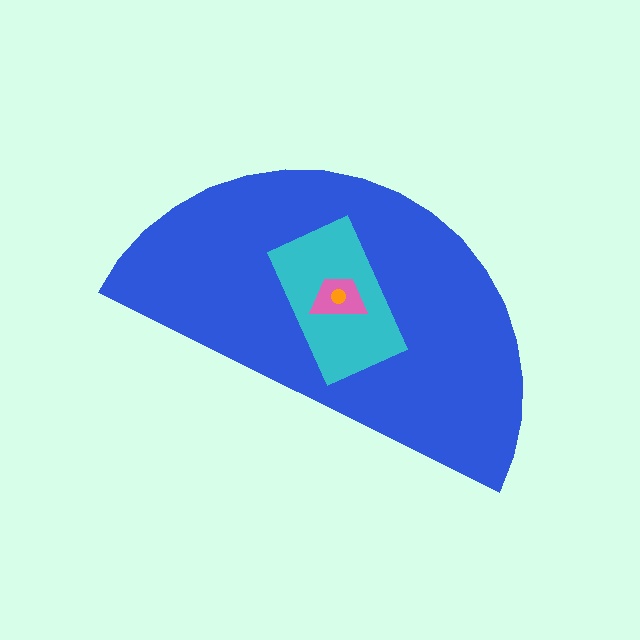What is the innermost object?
The orange circle.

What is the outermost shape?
The blue semicircle.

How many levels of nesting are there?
4.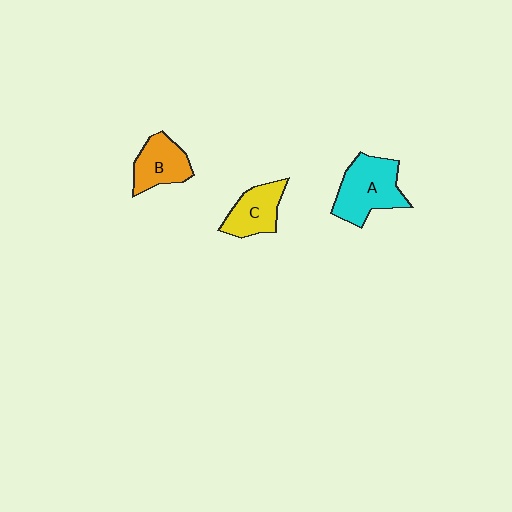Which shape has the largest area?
Shape A (cyan).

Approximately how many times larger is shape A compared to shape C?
Approximately 1.4 times.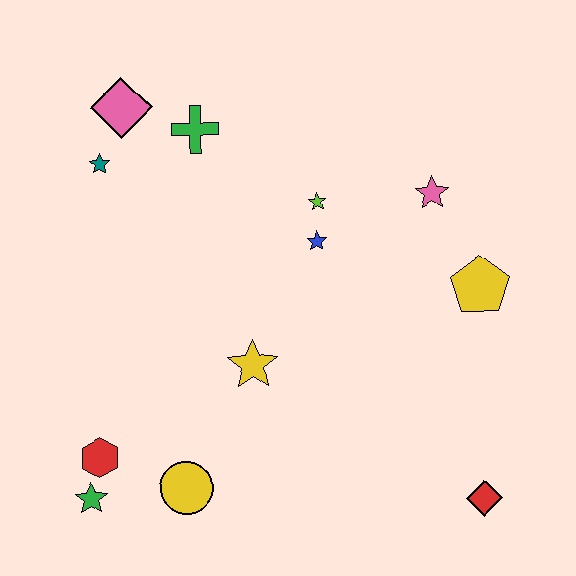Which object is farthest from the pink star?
The green star is farthest from the pink star.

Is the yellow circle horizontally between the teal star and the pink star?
Yes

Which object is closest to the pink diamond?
The teal star is closest to the pink diamond.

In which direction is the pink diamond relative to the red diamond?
The pink diamond is above the red diamond.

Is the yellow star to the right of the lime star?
No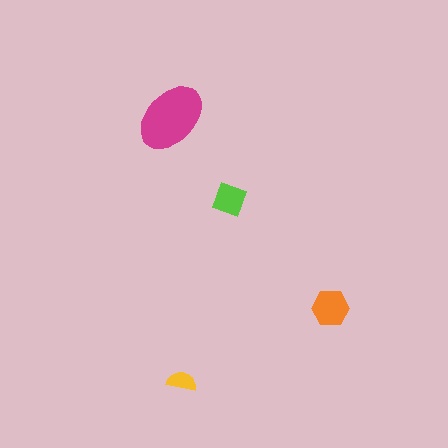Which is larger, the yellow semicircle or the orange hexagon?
The orange hexagon.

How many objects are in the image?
There are 4 objects in the image.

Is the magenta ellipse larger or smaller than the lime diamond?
Larger.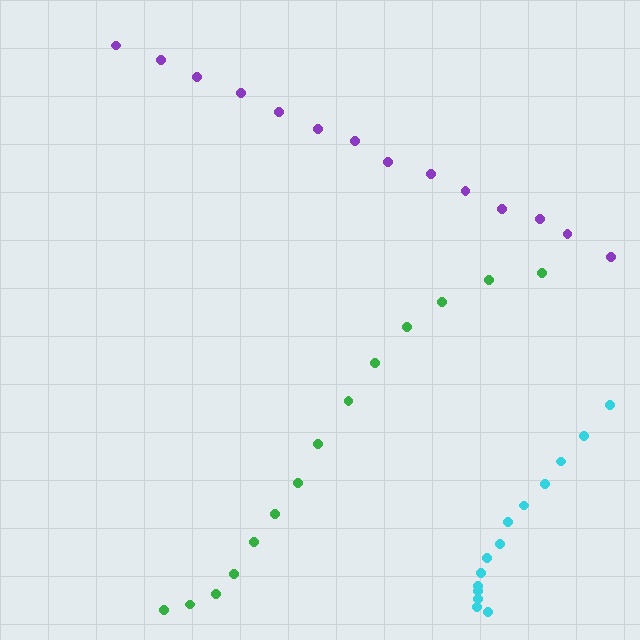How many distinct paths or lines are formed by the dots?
There are 3 distinct paths.